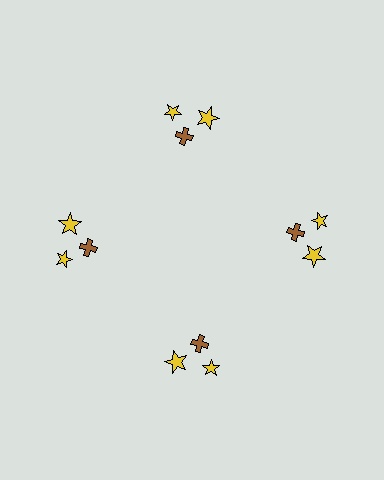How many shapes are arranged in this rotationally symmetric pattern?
There are 12 shapes, arranged in 4 groups of 3.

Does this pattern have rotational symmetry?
Yes, this pattern has 4-fold rotational symmetry. It looks the same after rotating 90 degrees around the center.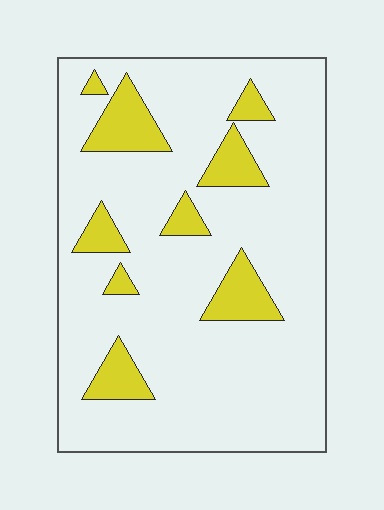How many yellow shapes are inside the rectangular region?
9.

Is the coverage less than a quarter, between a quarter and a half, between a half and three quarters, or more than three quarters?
Less than a quarter.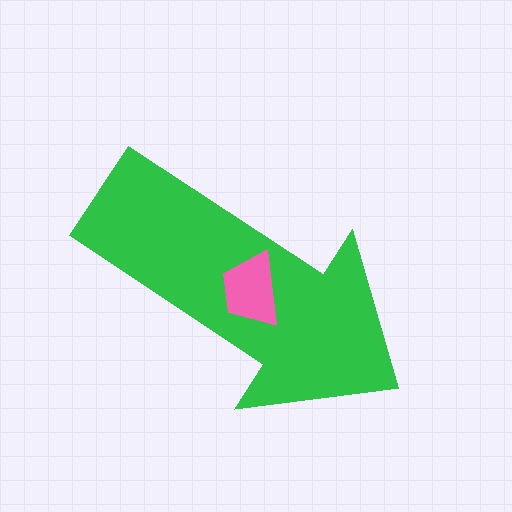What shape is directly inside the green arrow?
The pink trapezoid.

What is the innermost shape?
The pink trapezoid.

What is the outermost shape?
The green arrow.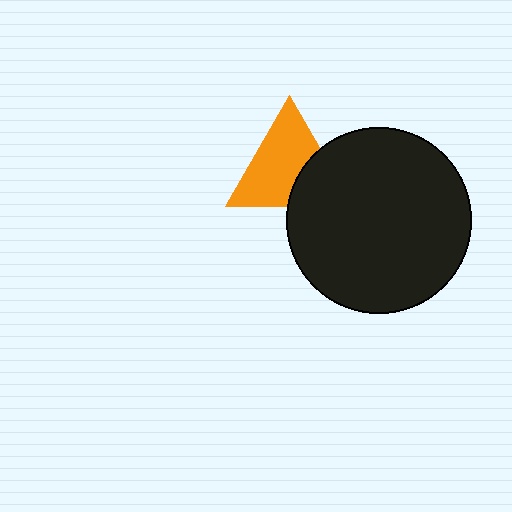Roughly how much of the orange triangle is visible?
Most of it is visible (roughly 69%).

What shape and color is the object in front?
The object in front is a black circle.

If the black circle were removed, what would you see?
You would see the complete orange triangle.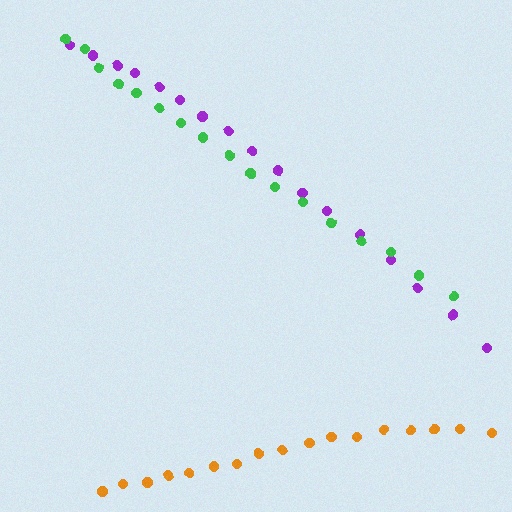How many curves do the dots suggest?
There are 3 distinct paths.